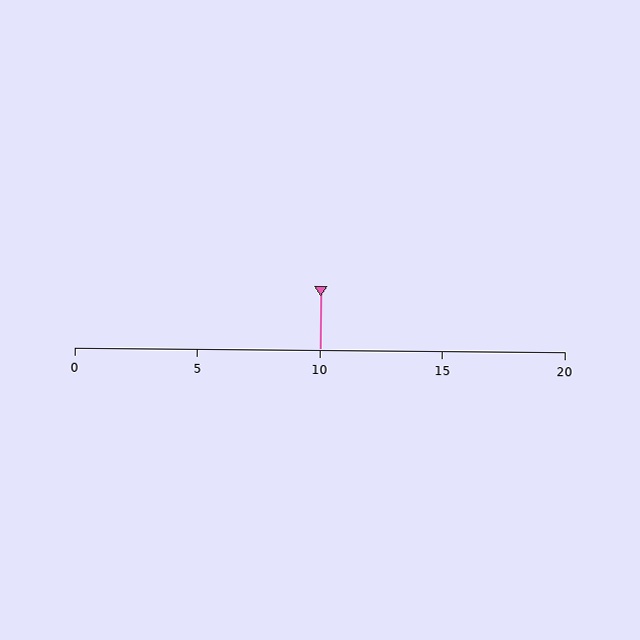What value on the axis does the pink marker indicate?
The marker indicates approximately 10.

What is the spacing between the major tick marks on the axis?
The major ticks are spaced 5 apart.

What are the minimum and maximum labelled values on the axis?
The axis runs from 0 to 20.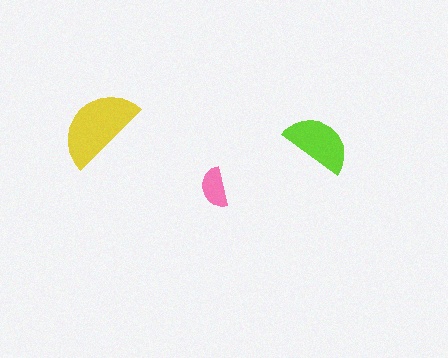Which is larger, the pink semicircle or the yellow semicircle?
The yellow one.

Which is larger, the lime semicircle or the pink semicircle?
The lime one.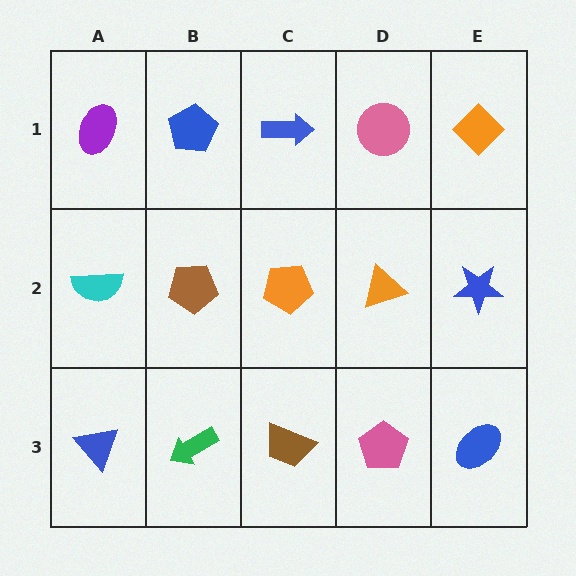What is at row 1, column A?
A purple ellipse.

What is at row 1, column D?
A pink circle.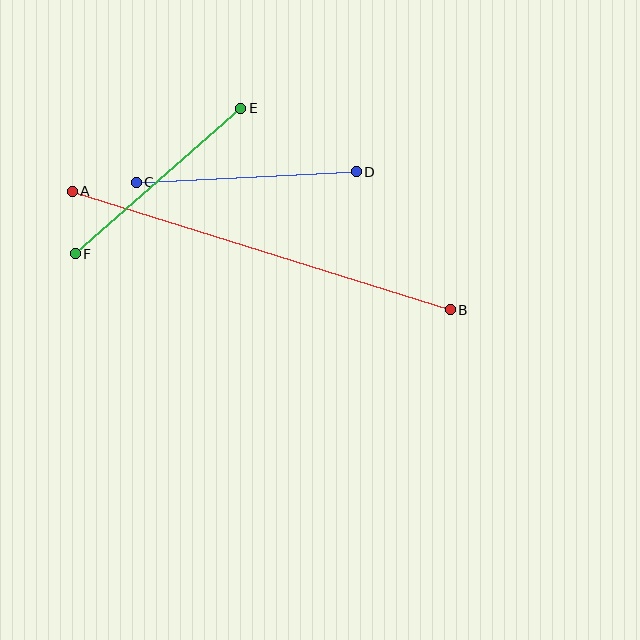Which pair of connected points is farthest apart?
Points A and B are farthest apart.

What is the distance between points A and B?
The distance is approximately 396 pixels.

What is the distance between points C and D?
The distance is approximately 220 pixels.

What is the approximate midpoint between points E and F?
The midpoint is at approximately (158, 181) pixels.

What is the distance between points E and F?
The distance is approximately 220 pixels.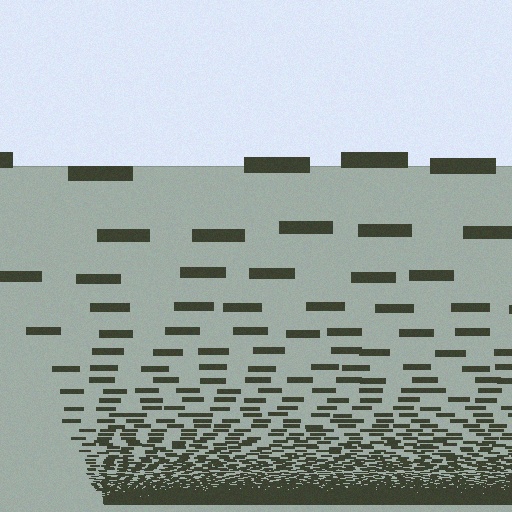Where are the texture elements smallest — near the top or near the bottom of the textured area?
Near the bottom.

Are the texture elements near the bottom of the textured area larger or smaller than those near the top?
Smaller. The gradient is inverted — elements near the bottom are smaller and denser.